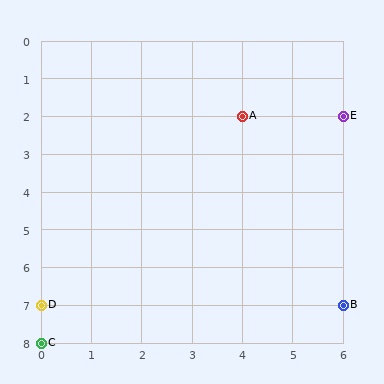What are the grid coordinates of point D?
Point D is at grid coordinates (0, 7).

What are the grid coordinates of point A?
Point A is at grid coordinates (4, 2).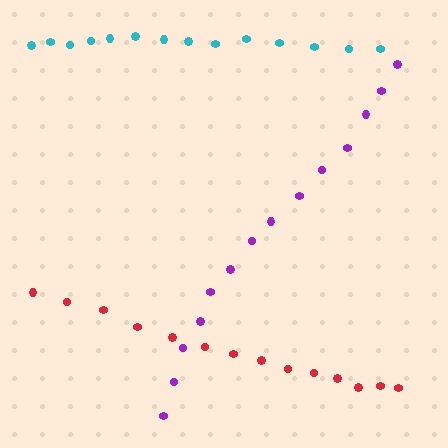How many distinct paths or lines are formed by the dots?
There are 3 distinct paths.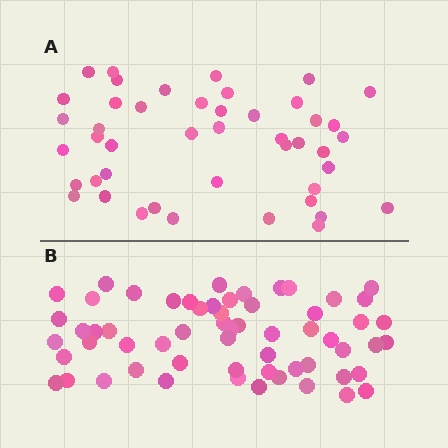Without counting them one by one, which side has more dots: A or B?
Region B (the bottom region) has more dots.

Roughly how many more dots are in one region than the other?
Region B has approximately 15 more dots than region A.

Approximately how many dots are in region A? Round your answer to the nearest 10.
About 40 dots. (The exact count is 45, which rounds to 40.)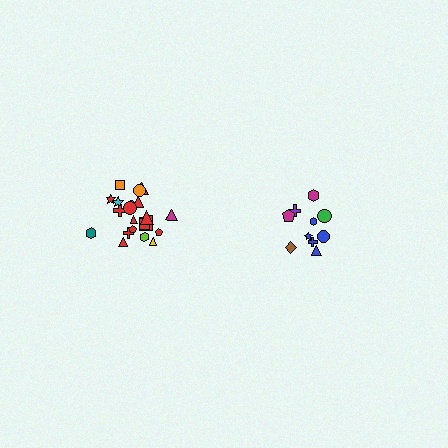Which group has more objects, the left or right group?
The left group.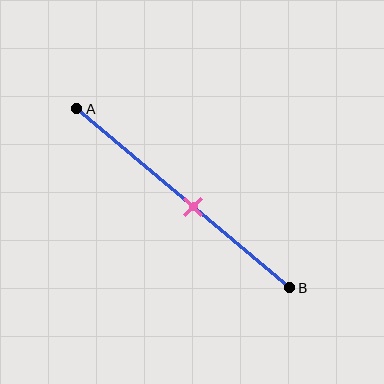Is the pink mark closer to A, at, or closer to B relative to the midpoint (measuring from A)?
The pink mark is closer to point B than the midpoint of segment AB.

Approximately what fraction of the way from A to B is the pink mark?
The pink mark is approximately 55% of the way from A to B.